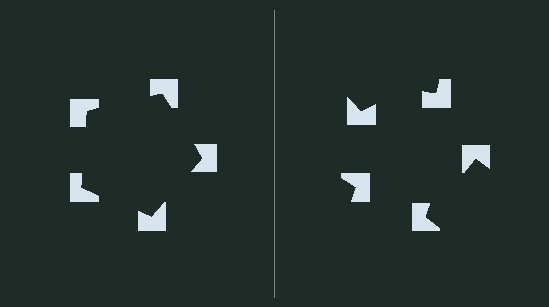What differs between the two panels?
The notched squares are positioned identically on both sides; only the wedge orientations differ. On the left they align to a pentagon; on the right they are misaligned.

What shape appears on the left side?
An illusory pentagon.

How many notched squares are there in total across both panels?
10 — 5 on each side.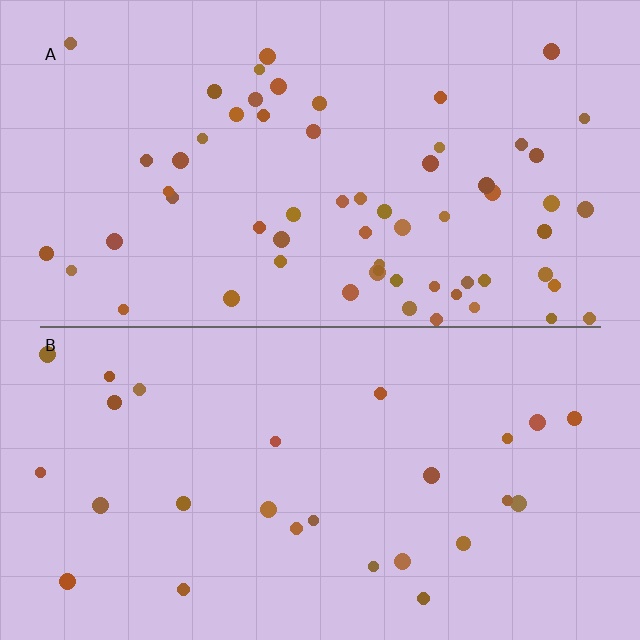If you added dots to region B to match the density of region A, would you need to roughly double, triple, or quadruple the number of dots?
Approximately double.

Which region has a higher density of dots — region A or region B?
A (the top).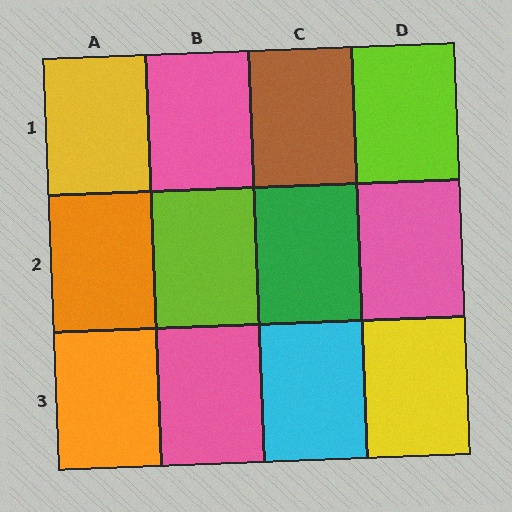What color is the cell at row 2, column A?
Orange.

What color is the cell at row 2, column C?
Green.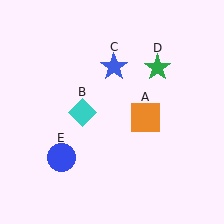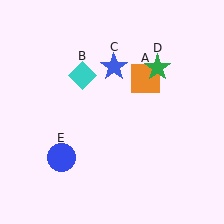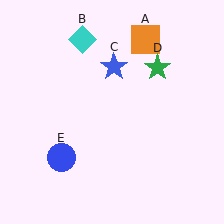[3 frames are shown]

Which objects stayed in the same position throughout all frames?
Blue star (object C) and green star (object D) and blue circle (object E) remained stationary.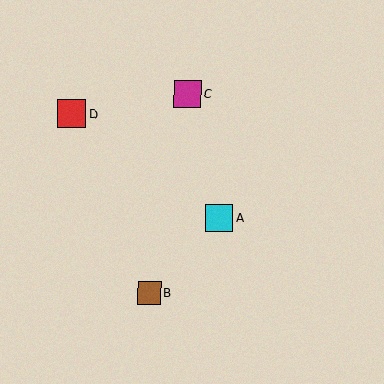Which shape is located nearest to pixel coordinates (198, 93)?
The magenta square (labeled C) at (187, 94) is nearest to that location.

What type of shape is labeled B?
Shape B is a brown square.